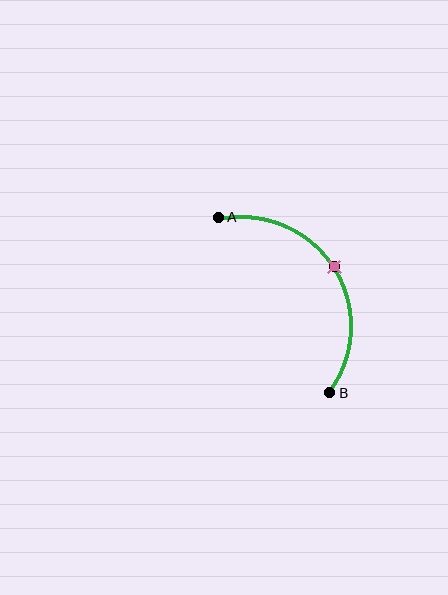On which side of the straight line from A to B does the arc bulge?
The arc bulges to the right of the straight line connecting A and B.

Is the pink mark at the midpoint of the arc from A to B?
Yes. The pink mark lies on the arc at equal arc-length from both A and B — it is the arc midpoint.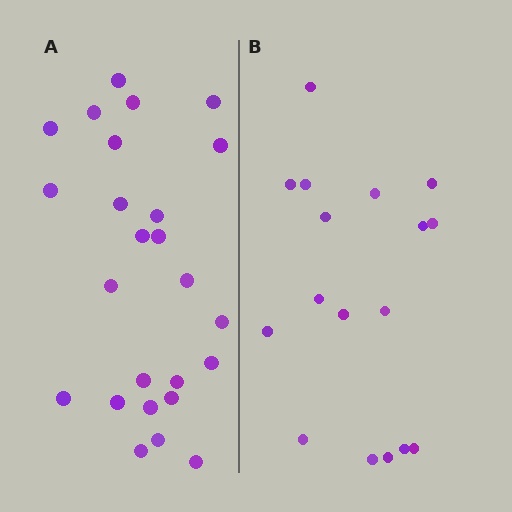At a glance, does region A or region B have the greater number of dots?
Region A (the left region) has more dots.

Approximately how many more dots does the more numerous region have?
Region A has roughly 8 or so more dots than region B.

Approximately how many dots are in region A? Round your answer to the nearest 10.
About 20 dots. (The exact count is 25, which rounds to 20.)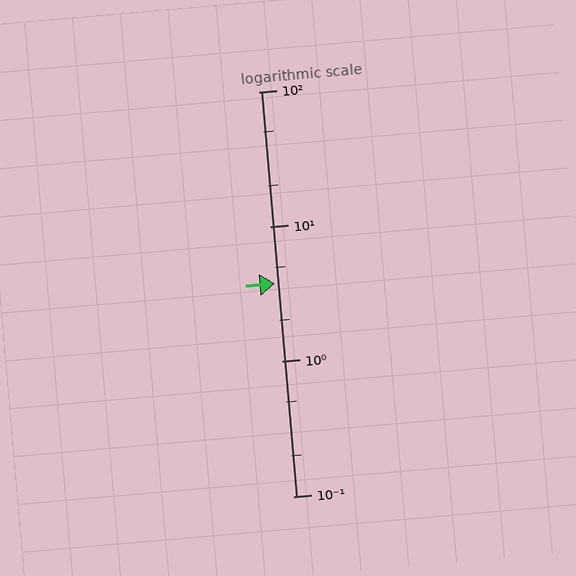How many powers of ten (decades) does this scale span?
The scale spans 3 decades, from 0.1 to 100.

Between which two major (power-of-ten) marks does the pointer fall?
The pointer is between 1 and 10.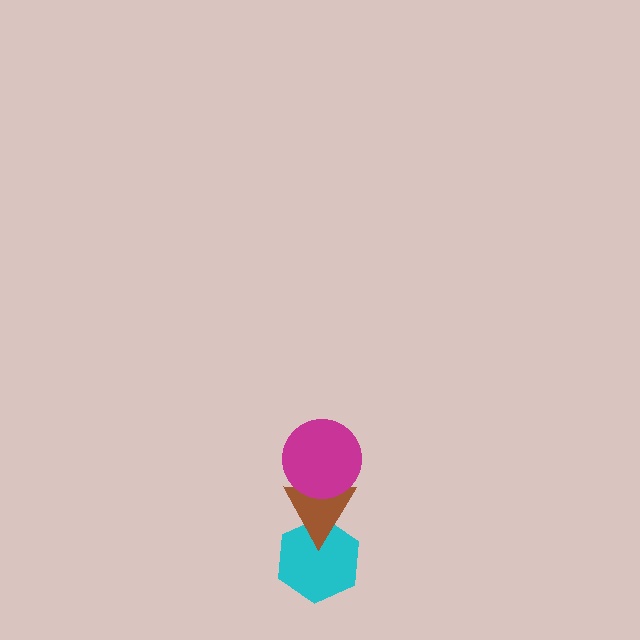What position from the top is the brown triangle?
The brown triangle is 2nd from the top.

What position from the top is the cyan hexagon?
The cyan hexagon is 3rd from the top.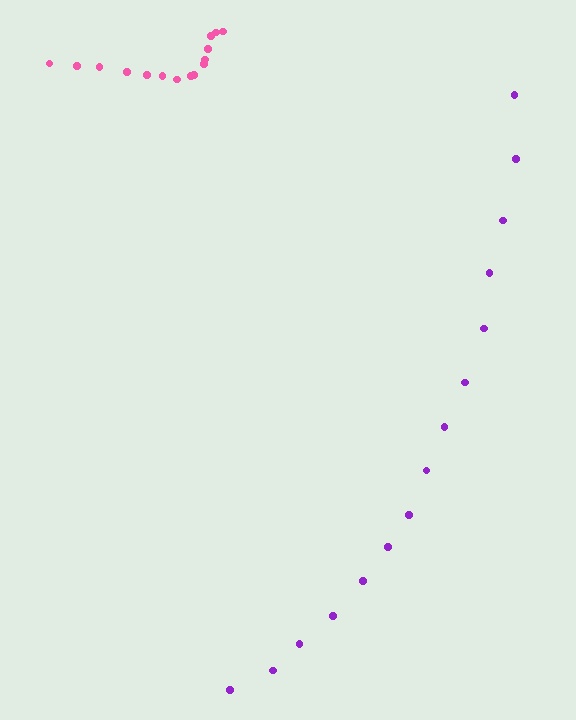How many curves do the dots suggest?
There are 2 distinct paths.